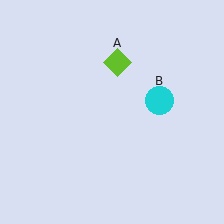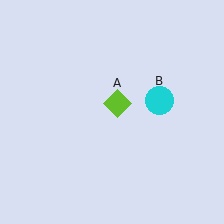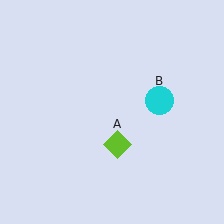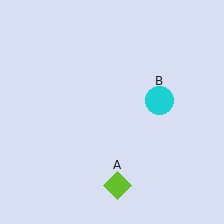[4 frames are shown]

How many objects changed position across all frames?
1 object changed position: lime diamond (object A).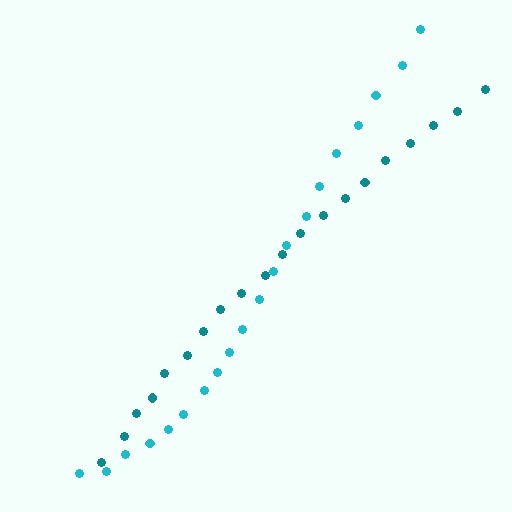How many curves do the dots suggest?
There are 2 distinct paths.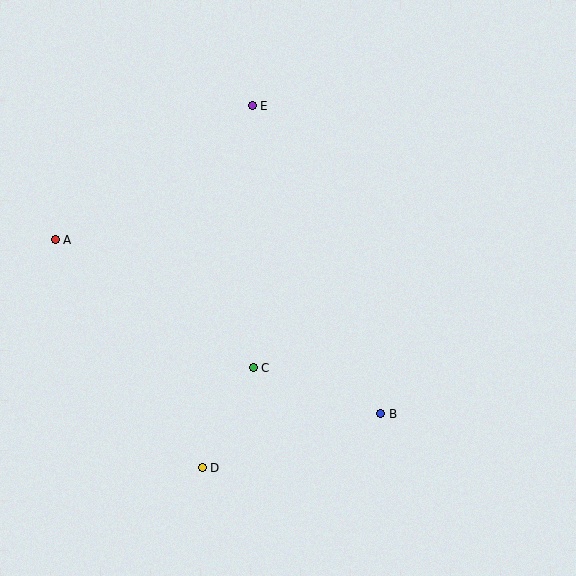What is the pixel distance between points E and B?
The distance between E and B is 334 pixels.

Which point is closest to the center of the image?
Point C at (253, 368) is closest to the center.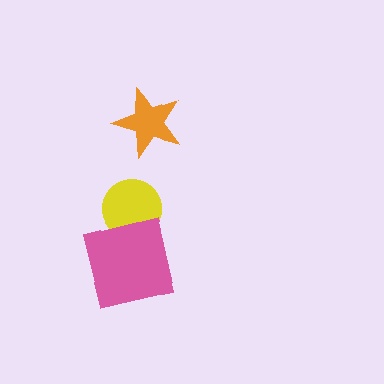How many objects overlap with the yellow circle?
1 object overlaps with the yellow circle.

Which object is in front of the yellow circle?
The pink square is in front of the yellow circle.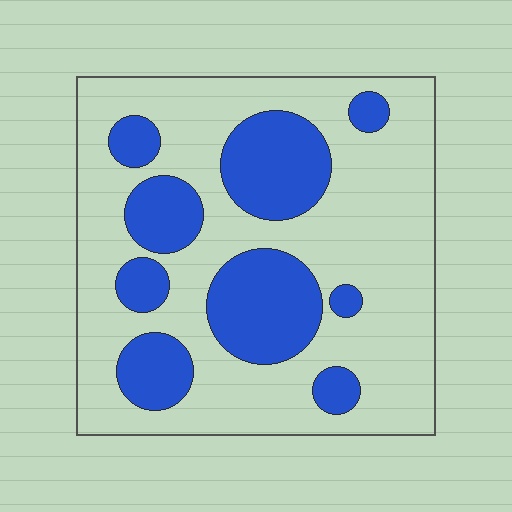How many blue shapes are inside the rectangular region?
9.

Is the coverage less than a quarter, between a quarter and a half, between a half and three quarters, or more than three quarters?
Between a quarter and a half.